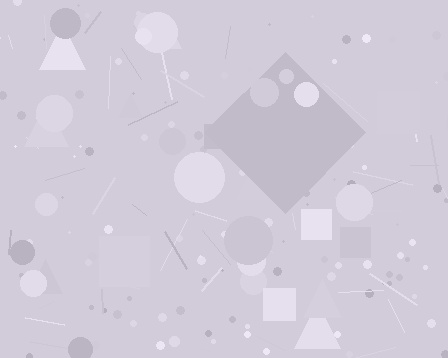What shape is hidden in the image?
A diamond is hidden in the image.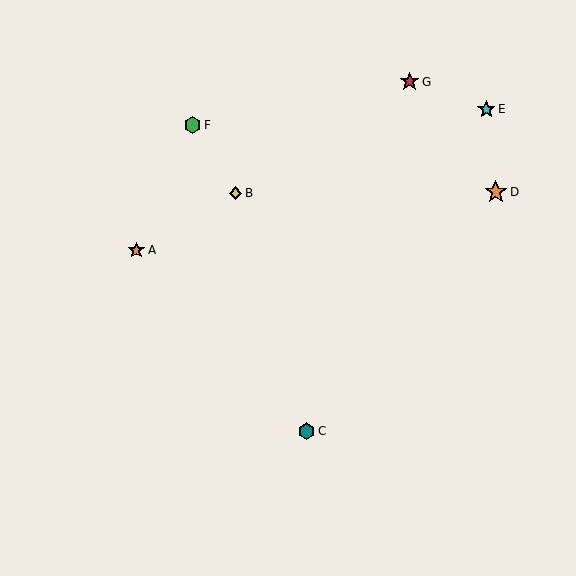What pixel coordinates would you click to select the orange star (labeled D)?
Click at (496, 192) to select the orange star D.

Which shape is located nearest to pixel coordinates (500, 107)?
The cyan star (labeled E) at (486, 109) is nearest to that location.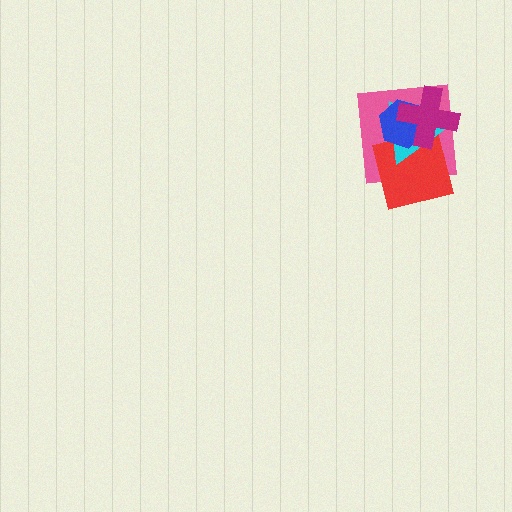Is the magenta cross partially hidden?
No, no other shape covers it.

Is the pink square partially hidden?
Yes, it is partially covered by another shape.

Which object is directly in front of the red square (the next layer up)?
The cyan triangle is directly in front of the red square.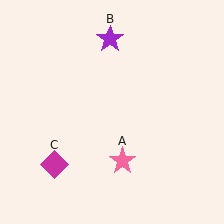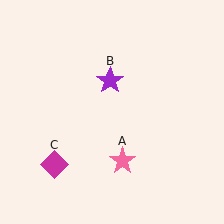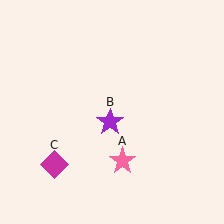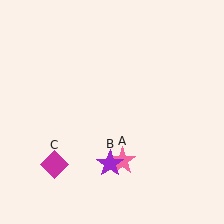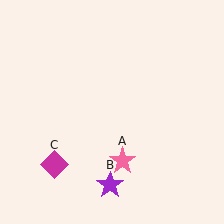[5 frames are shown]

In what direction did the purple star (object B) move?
The purple star (object B) moved down.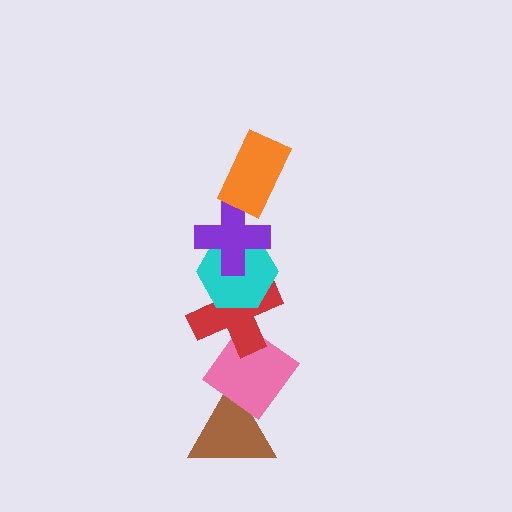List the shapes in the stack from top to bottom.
From top to bottom: the orange rectangle, the purple cross, the cyan hexagon, the red cross, the pink diamond, the brown triangle.